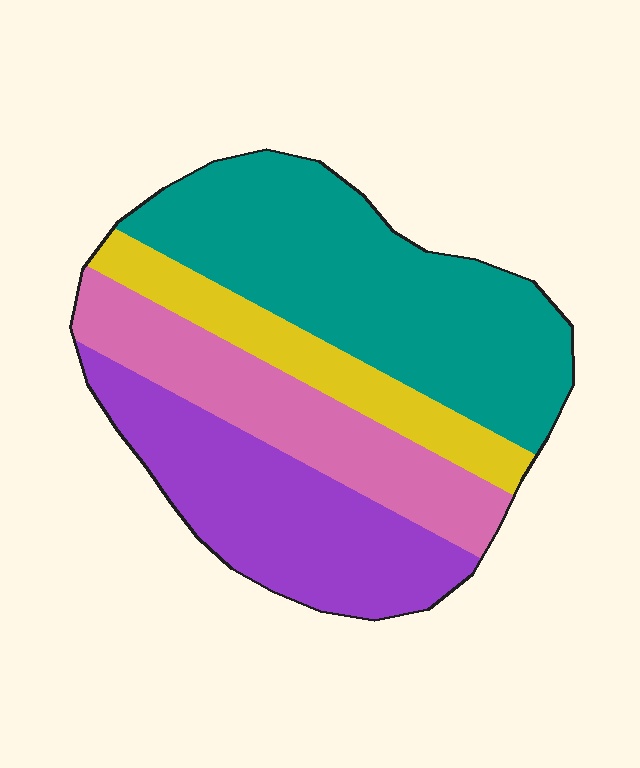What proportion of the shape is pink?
Pink covers roughly 20% of the shape.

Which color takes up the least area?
Yellow, at roughly 15%.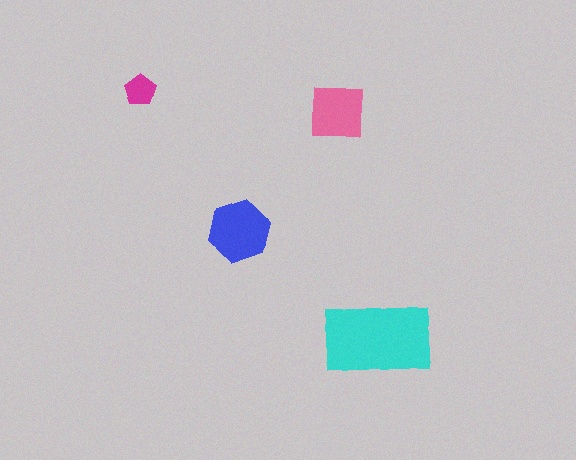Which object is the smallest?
The magenta pentagon.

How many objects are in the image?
There are 4 objects in the image.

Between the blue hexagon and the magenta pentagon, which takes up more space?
The blue hexagon.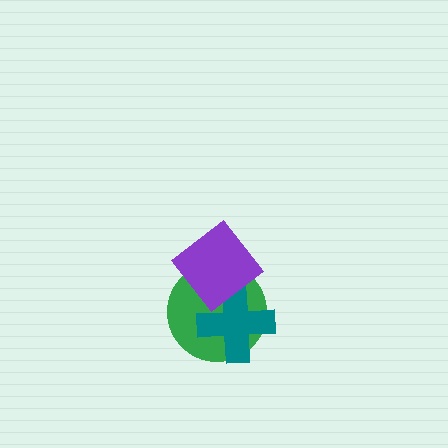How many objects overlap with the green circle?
2 objects overlap with the green circle.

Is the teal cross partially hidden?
Yes, it is partially covered by another shape.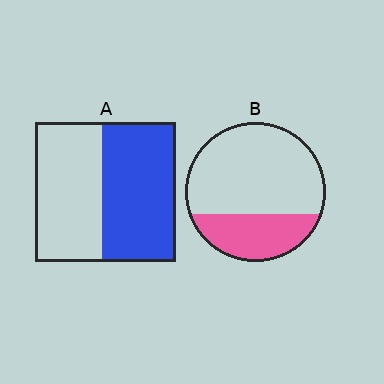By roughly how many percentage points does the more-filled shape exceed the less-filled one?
By roughly 20 percentage points (A over B).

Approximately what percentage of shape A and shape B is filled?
A is approximately 50% and B is approximately 30%.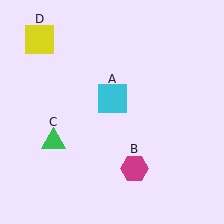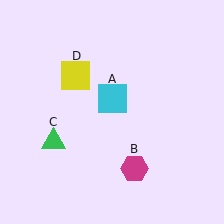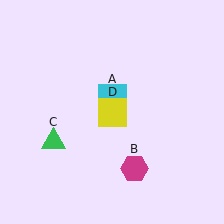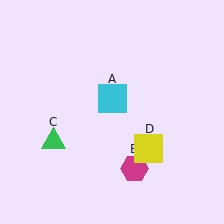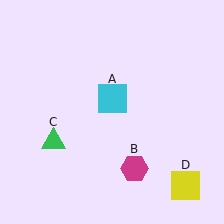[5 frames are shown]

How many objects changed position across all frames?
1 object changed position: yellow square (object D).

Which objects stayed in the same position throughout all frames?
Cyan square (object A) and magenta hexagon (object B) and green triangle (object C) remained stationary.